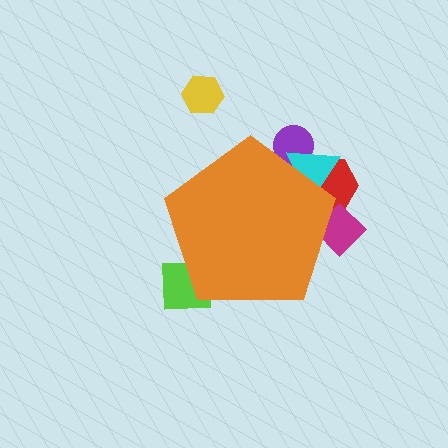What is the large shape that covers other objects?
An orange pentagon.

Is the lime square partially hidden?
Yes, the lime square is partially hidden behind the orange pentagon.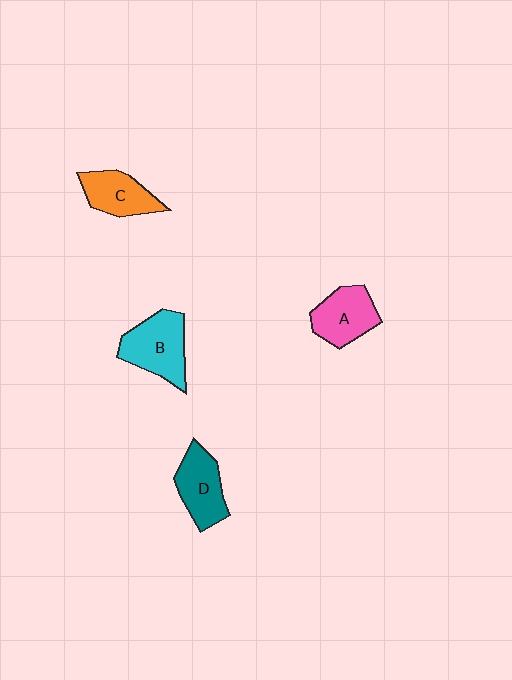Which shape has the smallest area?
Shape C (orange).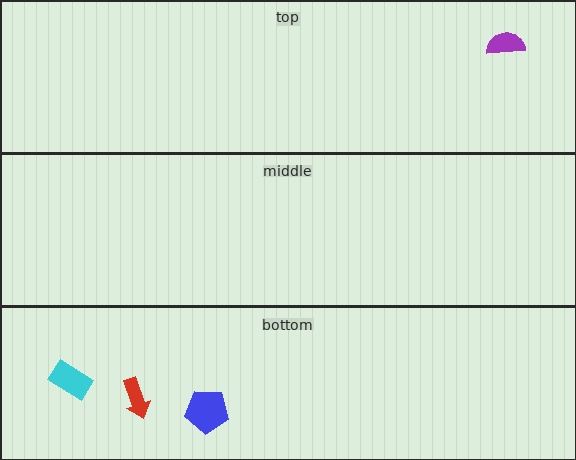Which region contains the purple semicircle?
The top region.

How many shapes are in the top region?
1.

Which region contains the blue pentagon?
The bottom region.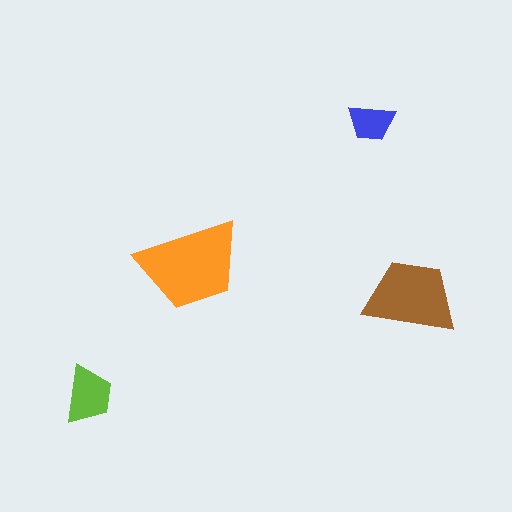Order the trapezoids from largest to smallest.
the orange one, the brown one, the lime one, the blue one.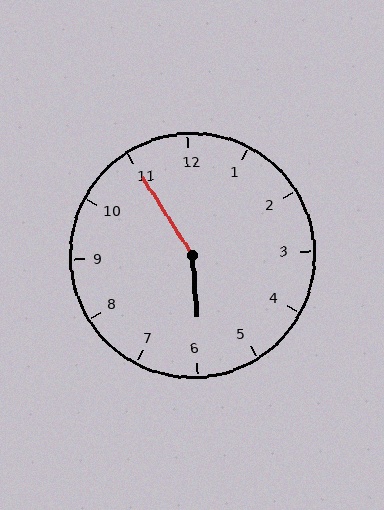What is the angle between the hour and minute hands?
Approximately 152 degrees.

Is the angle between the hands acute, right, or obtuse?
It is obtuse.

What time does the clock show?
5:55.